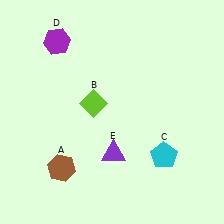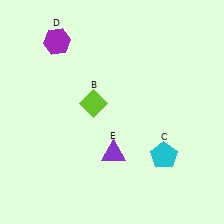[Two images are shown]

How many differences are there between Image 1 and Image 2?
There is 1 difference between the two images.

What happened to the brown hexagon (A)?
The brown hexagon (A) was removed in Image 2. It was in the bottom-left area of Image 1.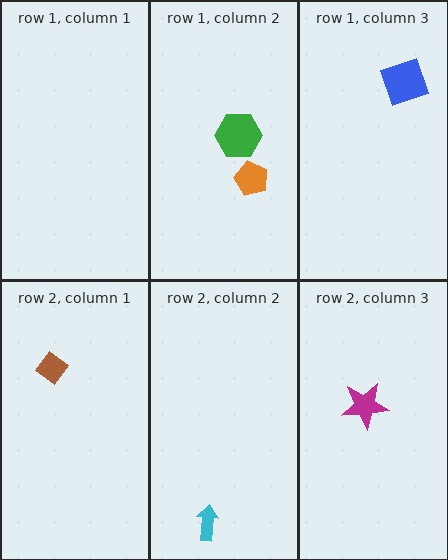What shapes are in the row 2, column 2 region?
The cyan arrow.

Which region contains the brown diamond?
The row 2, column 1 region.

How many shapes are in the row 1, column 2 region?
2.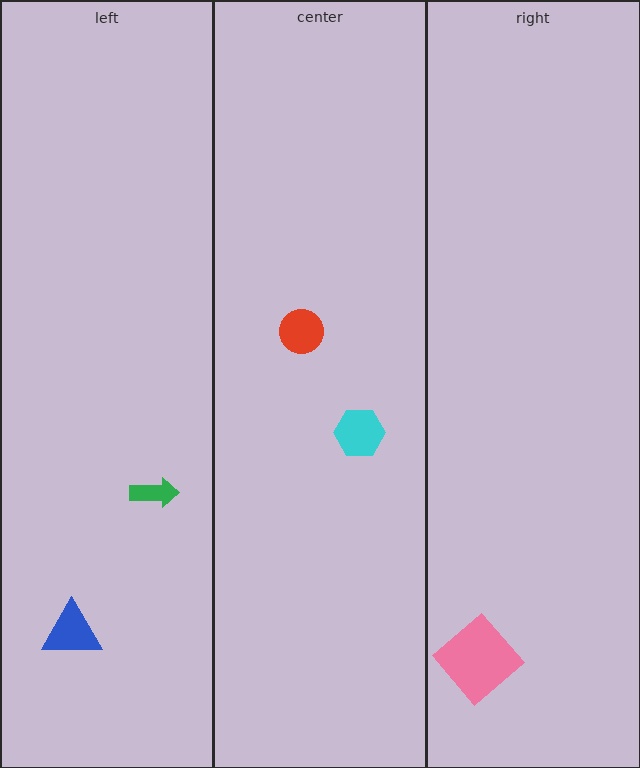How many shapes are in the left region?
2.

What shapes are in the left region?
The blue triangle, the green arrow.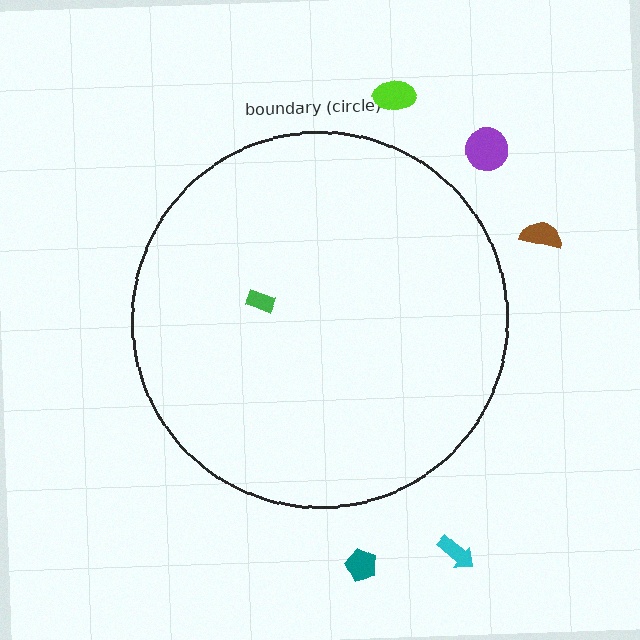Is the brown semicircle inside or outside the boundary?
Outside.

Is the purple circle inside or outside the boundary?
Outside.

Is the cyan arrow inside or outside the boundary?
Outside.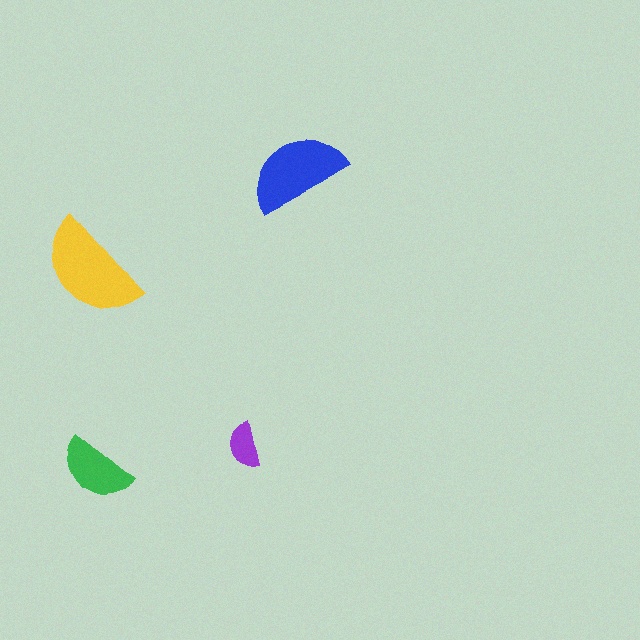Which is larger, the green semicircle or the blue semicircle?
The blue one.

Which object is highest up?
The blue semicircle is topmost.